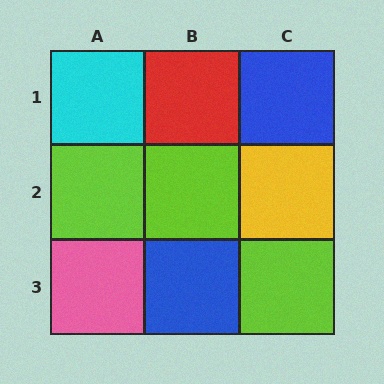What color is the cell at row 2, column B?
Lime.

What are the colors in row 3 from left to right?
Pink, blue, lime.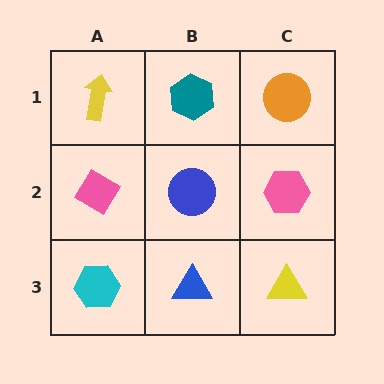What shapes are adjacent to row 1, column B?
A blue circle (row 2, column B), a yellow arrow (row 1, column A), an orange circle (row 1, column C).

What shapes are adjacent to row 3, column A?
A pink diamond (row 2, column A), a blue triangle (row 3, column B).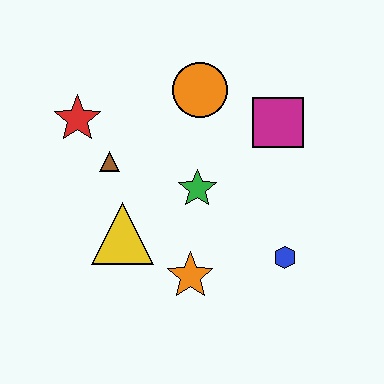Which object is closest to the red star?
The brown triangle is closest to the red star.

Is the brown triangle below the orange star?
No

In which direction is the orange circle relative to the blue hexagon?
The orange circle is above the blue hexagon.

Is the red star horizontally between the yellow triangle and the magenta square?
No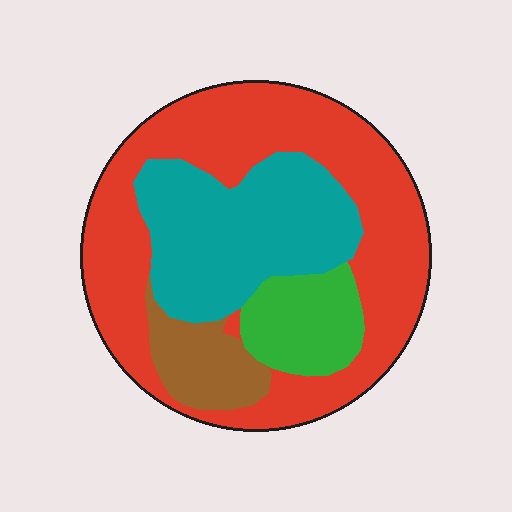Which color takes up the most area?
Red, at roughly 50%.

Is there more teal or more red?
Red.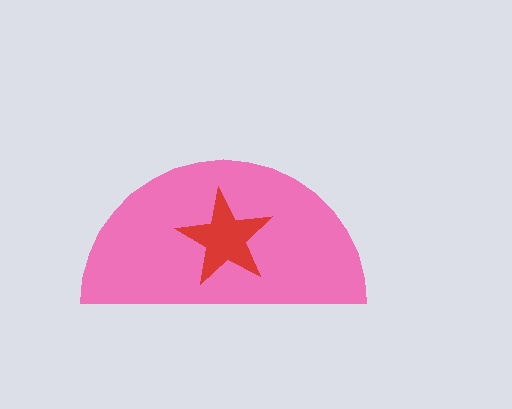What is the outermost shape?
The pink semicircle.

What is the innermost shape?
The red star.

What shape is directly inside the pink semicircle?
The red star.